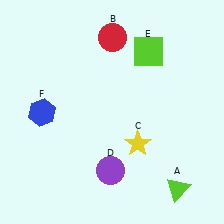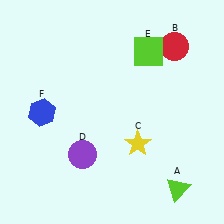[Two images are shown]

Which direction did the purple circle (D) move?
The purple circle (D) moved left.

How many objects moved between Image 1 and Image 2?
2 objects moved between the two images.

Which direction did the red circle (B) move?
The red circle (B) moved right.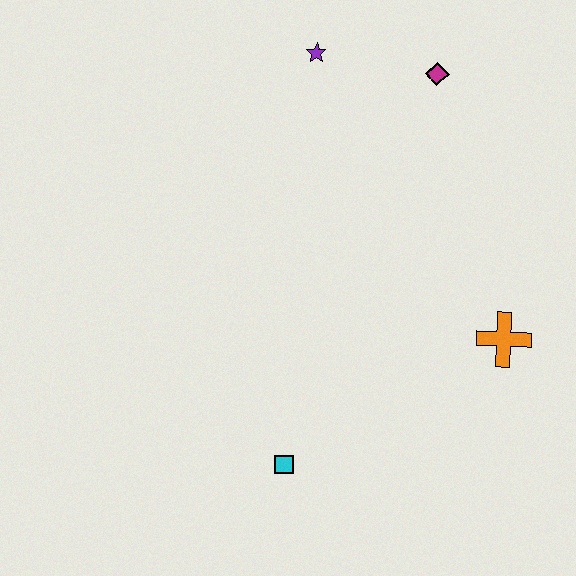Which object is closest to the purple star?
The magenta diamond is closest to the purple star.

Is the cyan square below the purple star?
Yes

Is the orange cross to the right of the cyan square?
Yes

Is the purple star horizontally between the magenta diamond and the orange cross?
No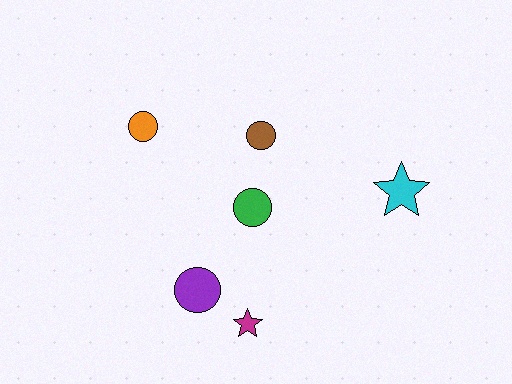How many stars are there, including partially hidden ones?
There are 2 stars.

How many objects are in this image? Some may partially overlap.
There are 6 objects.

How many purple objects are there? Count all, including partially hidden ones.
There is 1 purple object.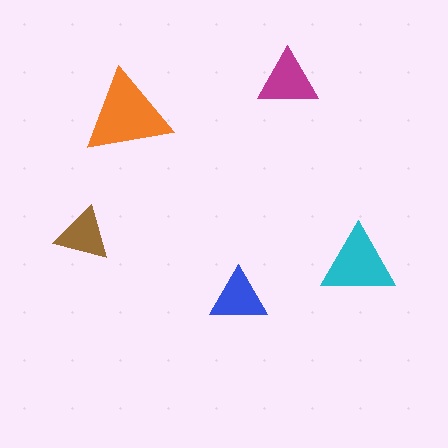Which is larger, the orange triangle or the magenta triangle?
The orange one.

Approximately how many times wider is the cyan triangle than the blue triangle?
About 1.5 times wider.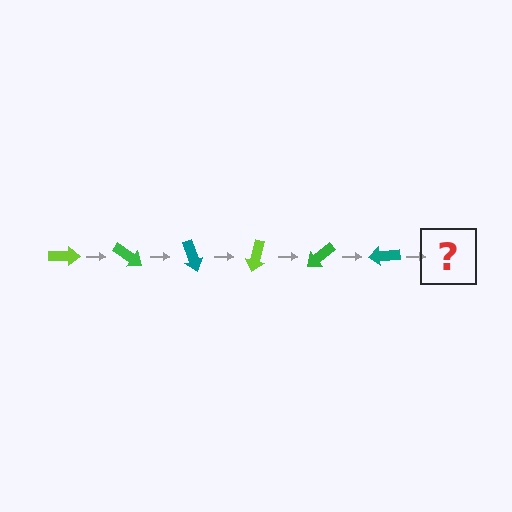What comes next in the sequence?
The next element should be a lime arrow, rotated 210 degrees from the start.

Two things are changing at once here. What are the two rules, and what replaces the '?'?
The two rules are that it rotates 35 degrees each step and the color cycles through lime, green, and teal. The '?' should be a lime arrow, rotated 210 degrees from the start.